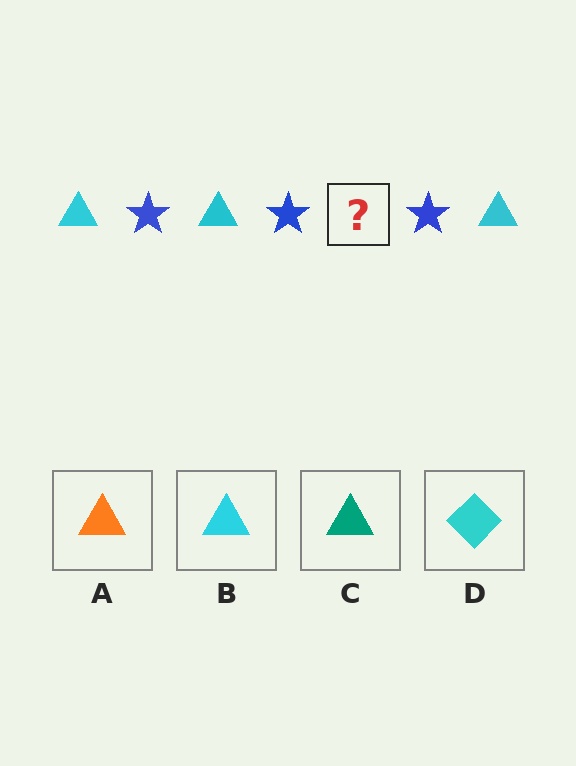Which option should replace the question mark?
Option B.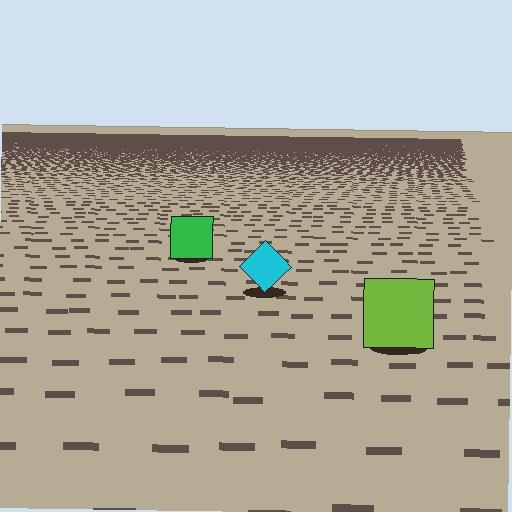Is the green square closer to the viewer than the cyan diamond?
No. The cyan diamond is closer — you can tell from the texture gradient: the ground texture is coarser near it.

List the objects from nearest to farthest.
From nearest to farthest: the lime square, the cyan diamond, the green square.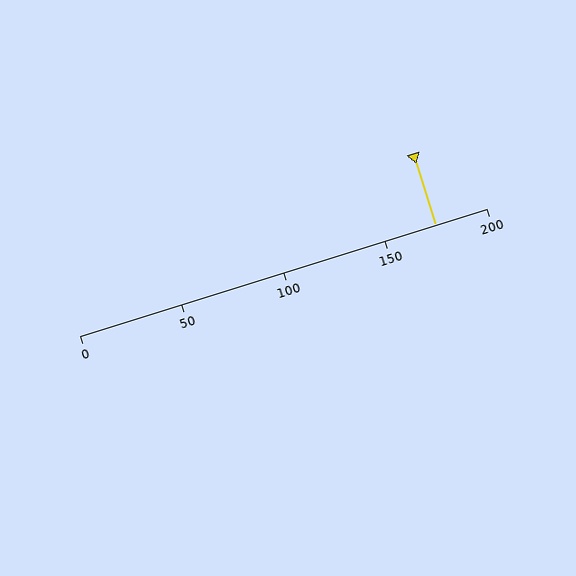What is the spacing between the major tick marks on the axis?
The major ticks are spaced 50 apart.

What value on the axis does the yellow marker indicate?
The marker indicates approximately 175.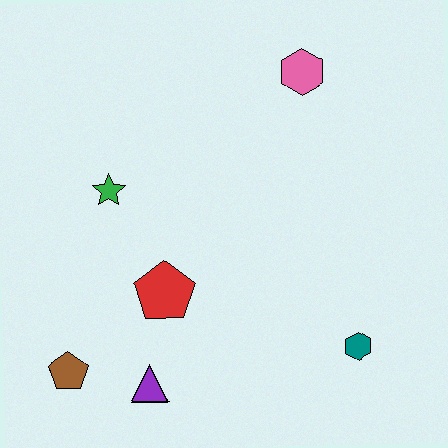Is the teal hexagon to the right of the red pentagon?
Yes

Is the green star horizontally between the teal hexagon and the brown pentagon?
Yes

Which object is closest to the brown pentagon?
The purple triangle is closest to the brown pentagon.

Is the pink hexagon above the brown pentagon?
Yes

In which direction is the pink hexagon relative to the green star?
The pink hexagon is to the right of the green star.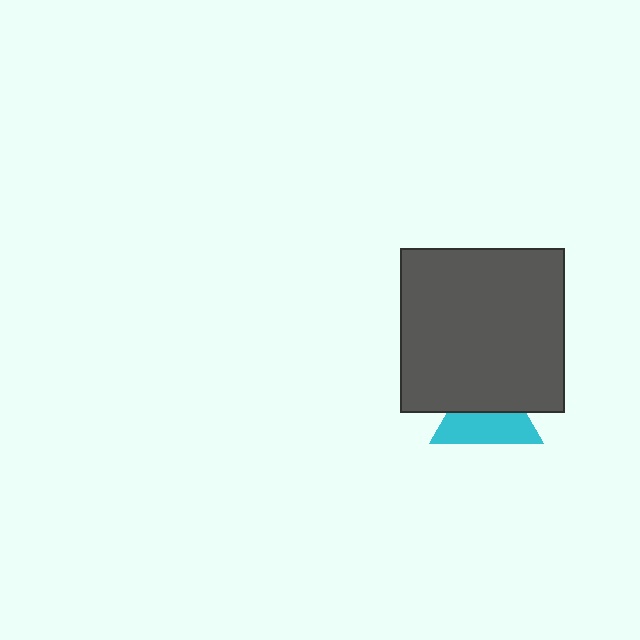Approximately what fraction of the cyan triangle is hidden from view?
Roughly 49% of the cyan triangle is hidden behind the dark gray square.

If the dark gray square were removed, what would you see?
You would see the complete cyan triangle.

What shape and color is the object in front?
The object in front is a dark gray square.